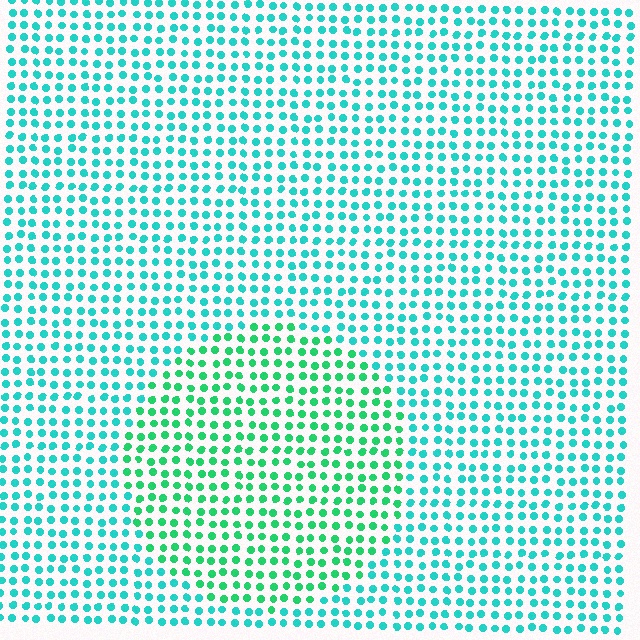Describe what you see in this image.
The image is filled with small cyan elements in a uniform arrangement. A circle-shaped region is visible where the elements are tinted to a slightly different hue, forming a subtle color boundary.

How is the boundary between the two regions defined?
The boundary is defined purely by a slight shift in hue (about 31 degrees). Spacing, size, and orientation are identical on both sides.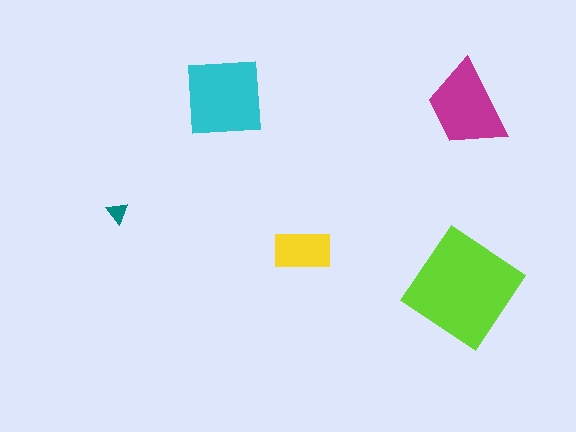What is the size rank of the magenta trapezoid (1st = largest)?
3rd.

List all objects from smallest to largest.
The teal triangle, the yellow rectangle, the magenta trapezoid, the cyan square, the lime diamond.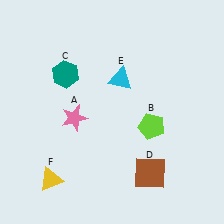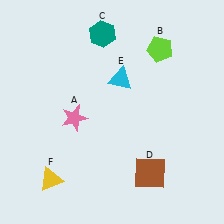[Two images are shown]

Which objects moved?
The objects that moved are: the lime pentagon (B), the teal hexagon (C).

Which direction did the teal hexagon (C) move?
The teal hexagon (C) moved up.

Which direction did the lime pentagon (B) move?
The lime pentagon (B) moved up.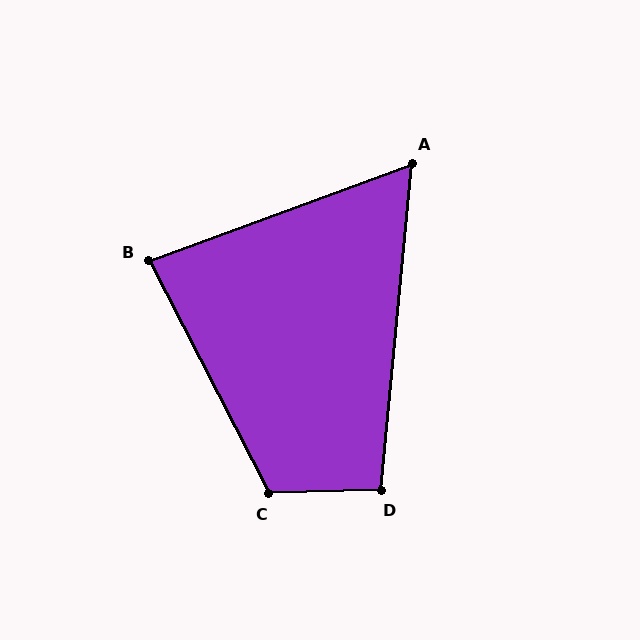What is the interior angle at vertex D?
Approximately 97 degrees (obtuse).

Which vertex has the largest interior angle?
C, at approximately 115 degrees.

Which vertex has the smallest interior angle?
A, at approximately 65 degrees.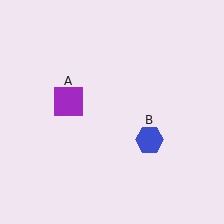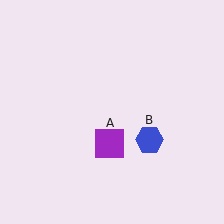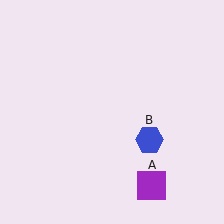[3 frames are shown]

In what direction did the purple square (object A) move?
The purple square (object A) moved down and to the right.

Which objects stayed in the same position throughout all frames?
Blue hexagon (object B) remained stationary.